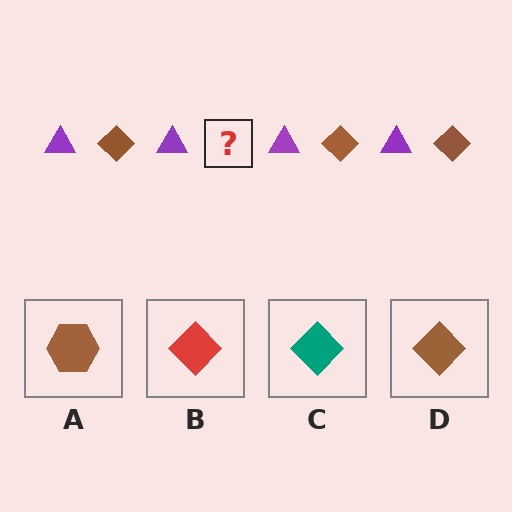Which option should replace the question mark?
Option D.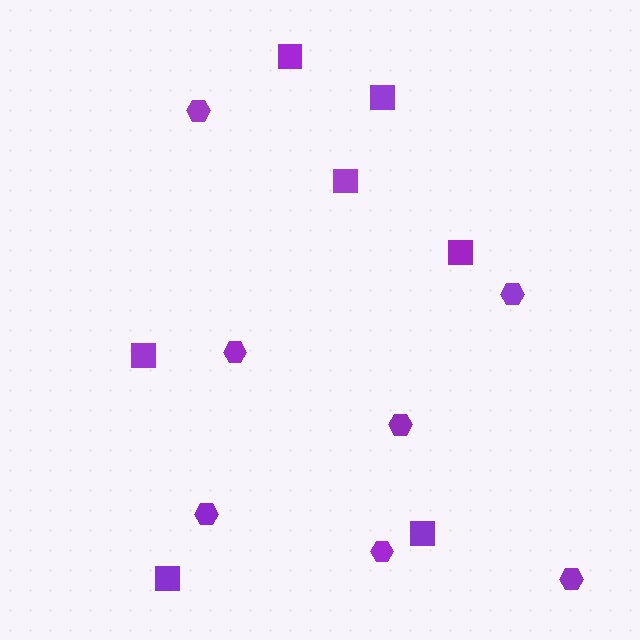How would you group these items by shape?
There are 2 groups: one group of hexagons (7) and one group of squares (7).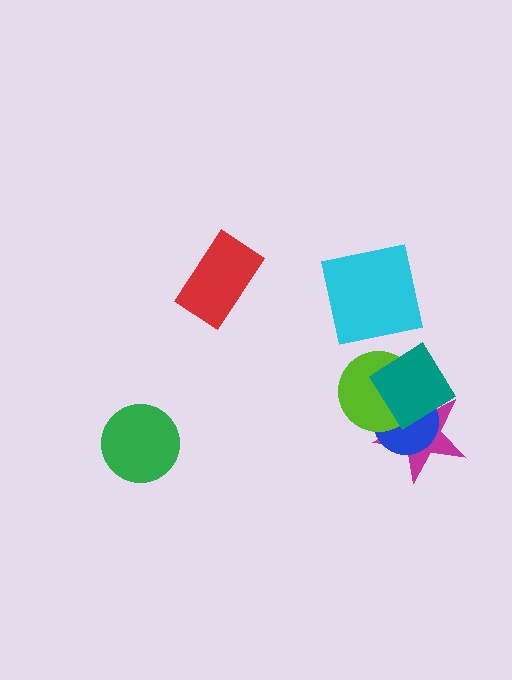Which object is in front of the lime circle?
The teal diamond is in front of the lime circle.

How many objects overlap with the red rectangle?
0 objects overlap with the red rectangle.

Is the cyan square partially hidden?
No, no other shape covers it.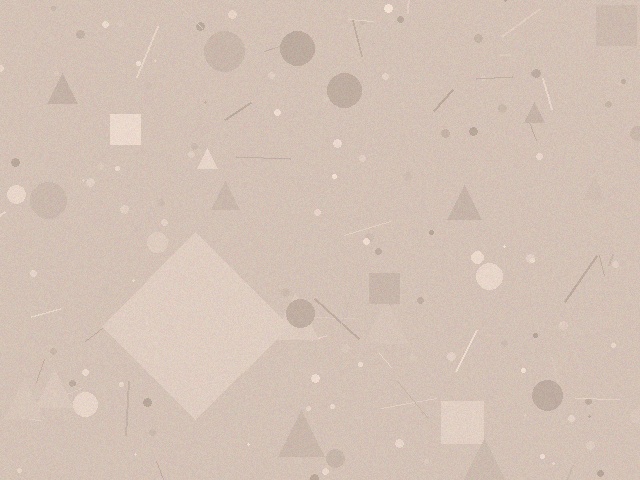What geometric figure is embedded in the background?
A diamond is embedded in the background.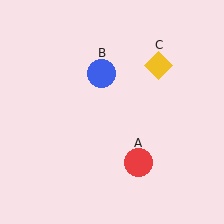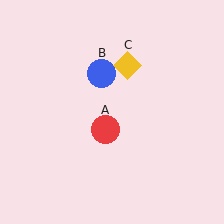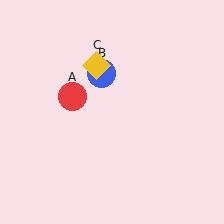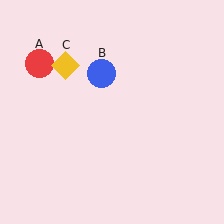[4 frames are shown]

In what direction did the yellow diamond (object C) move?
The yellow diamond (object C) moved left.